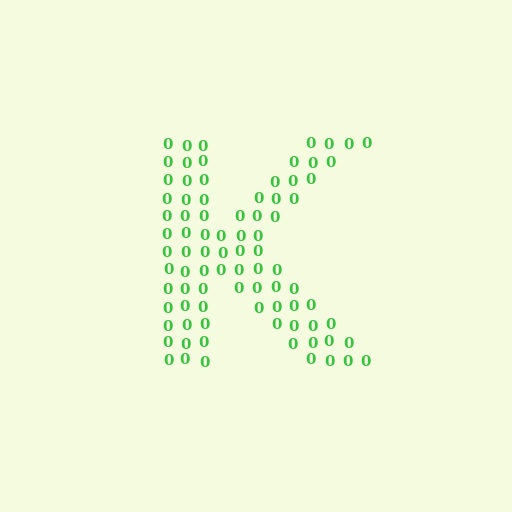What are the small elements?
The small elements are digit 0's.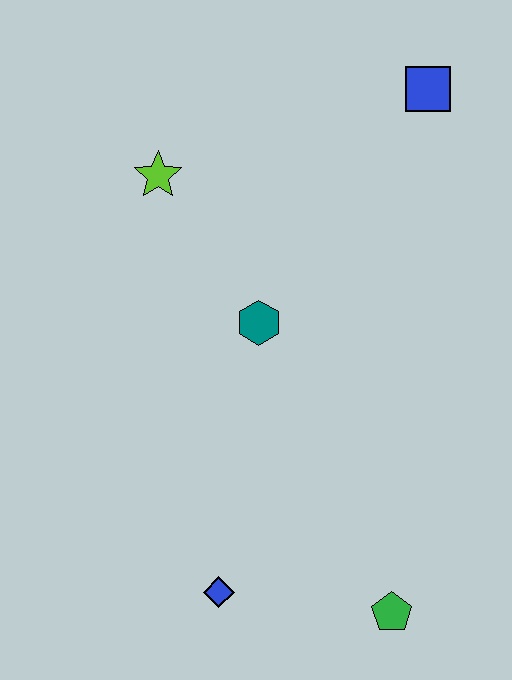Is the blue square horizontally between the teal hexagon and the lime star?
No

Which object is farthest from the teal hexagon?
The green pentagon is farthest from the teal hexagon.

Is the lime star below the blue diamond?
No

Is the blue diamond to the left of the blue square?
Yes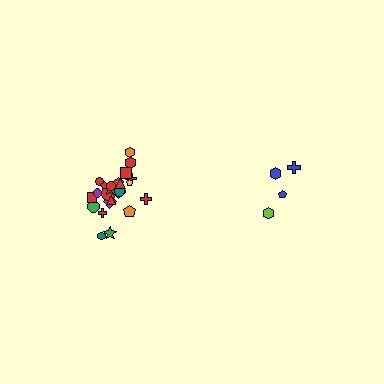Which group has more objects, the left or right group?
The left group.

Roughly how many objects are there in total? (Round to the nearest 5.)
Roughly 30 objects in total.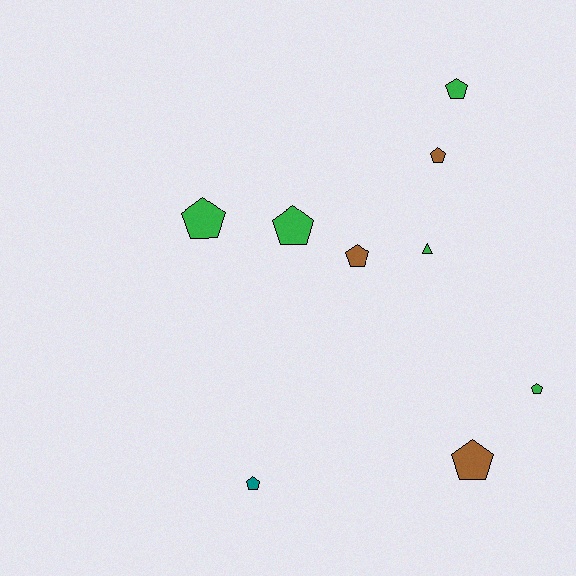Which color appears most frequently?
Green, with 5 objects.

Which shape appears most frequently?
Pentagon, with 8 objects.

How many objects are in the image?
There are 9 objects.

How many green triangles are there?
There is 1 green triangle.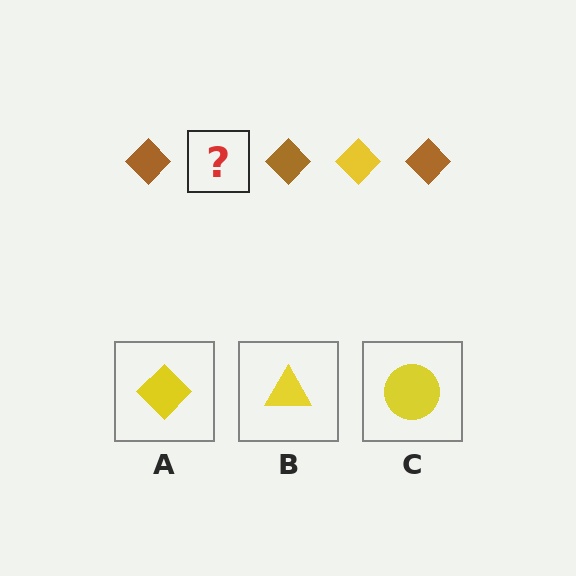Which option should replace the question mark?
Option A.